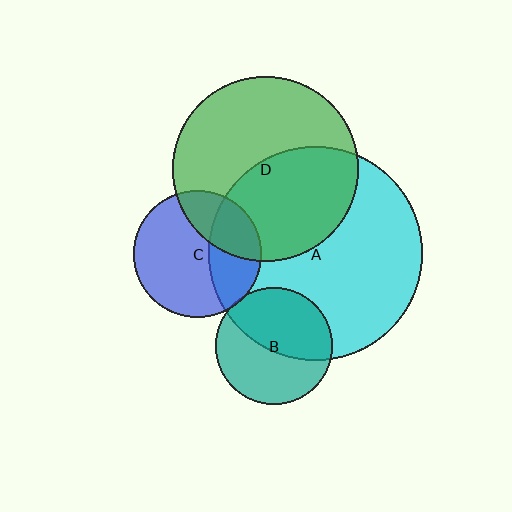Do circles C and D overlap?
Yes.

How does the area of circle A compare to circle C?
Approximately 2.8 times.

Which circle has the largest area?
Circle A (cyan).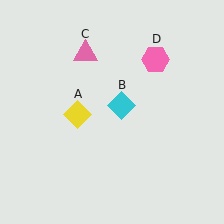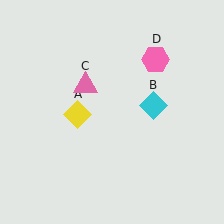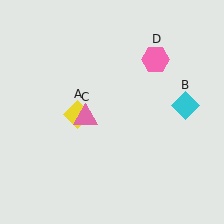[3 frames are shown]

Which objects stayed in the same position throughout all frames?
Yellow diamond (object A) and pink hexagon (object D) remained stationary.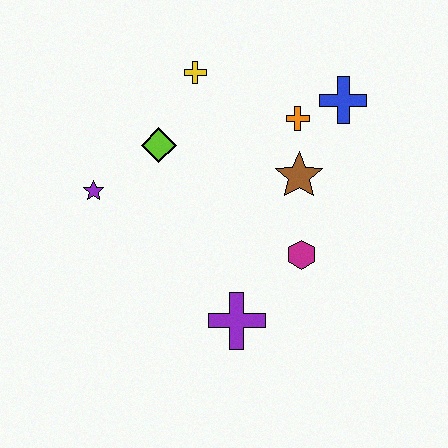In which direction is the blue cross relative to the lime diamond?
The blue cross is to the right of the lime diamond.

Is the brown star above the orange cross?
No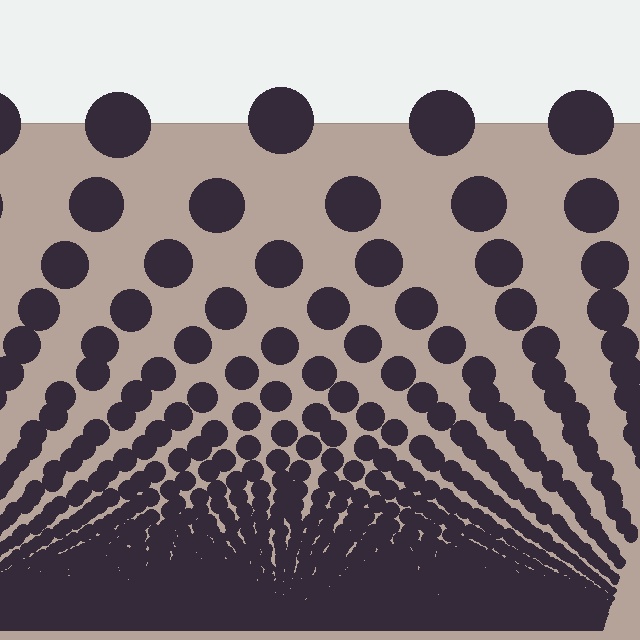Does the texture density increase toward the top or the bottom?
Density increases toward the bottom.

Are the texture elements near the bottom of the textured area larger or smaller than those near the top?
Smaller. The gradient is inverted — elements near the bottom are smaller and denser.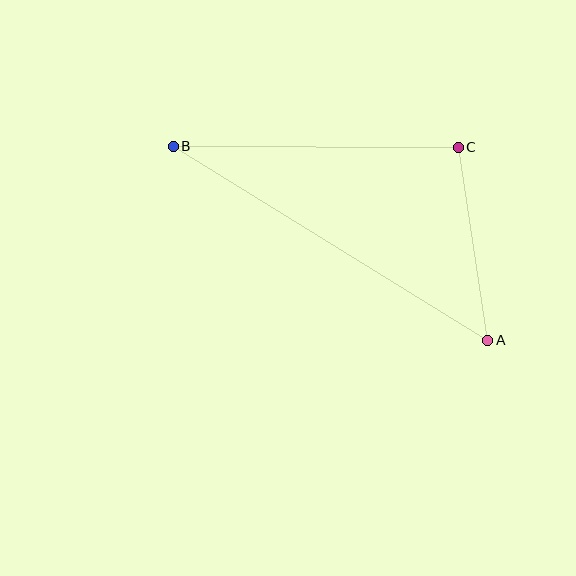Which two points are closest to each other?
Points A and C are closest to each other.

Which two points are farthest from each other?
Points A and B are farthest from each other.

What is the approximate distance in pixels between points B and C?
The distance between B and C is approximately 285 pixels.